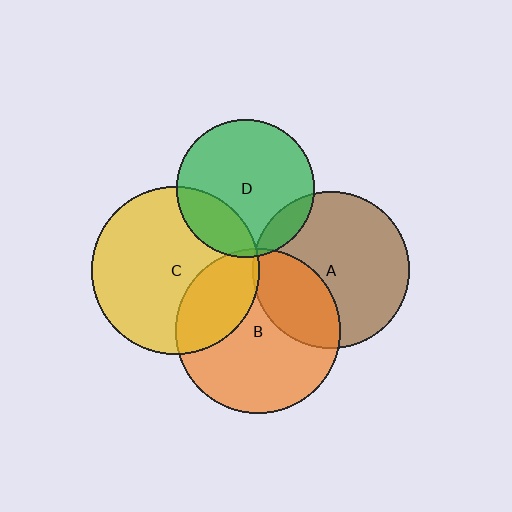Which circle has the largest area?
Circle C (yellow).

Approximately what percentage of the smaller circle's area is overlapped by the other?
Approximately 25%.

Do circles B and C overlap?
Yes.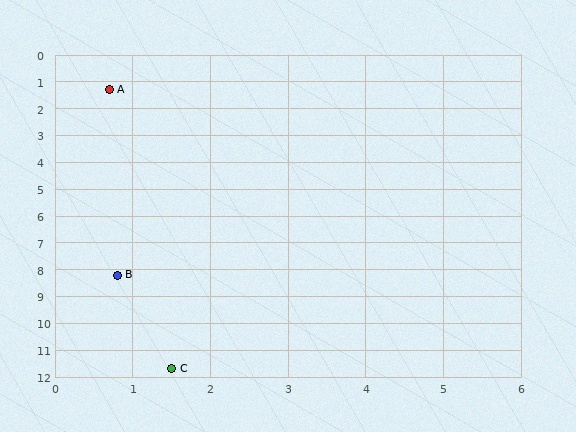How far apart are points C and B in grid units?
Points C and B are about 3.6 grid units apart.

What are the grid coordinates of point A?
Point A is at approximately (0.7, 1.3).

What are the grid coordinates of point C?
Point C is at approximately (1.5, 11.7).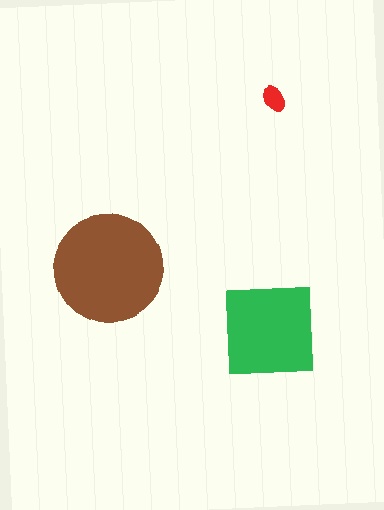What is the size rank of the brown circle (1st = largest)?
1st.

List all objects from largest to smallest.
The brown circle, the green square, the red ellipse.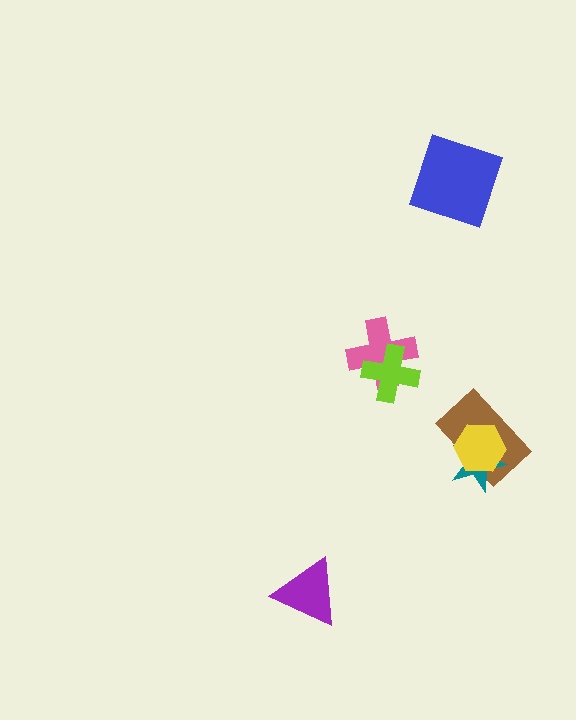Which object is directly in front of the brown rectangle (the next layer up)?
The teal star is directly in front of the brown rectangle.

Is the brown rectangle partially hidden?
Yes, it is partially covered by another shape.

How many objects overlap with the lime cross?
1 object overlaps with the lime cross.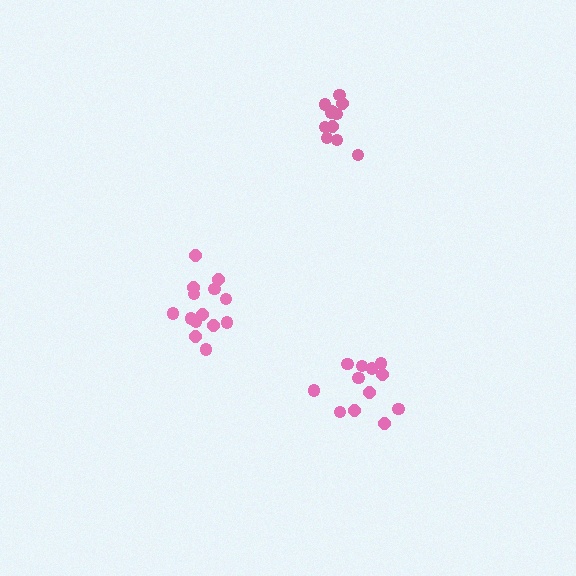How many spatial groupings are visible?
There are 3 spatial groupings.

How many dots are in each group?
Group 1: 14 dots, Group 2: 12 dots, Group 3: 11 dots (37 total).